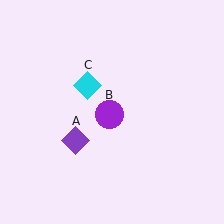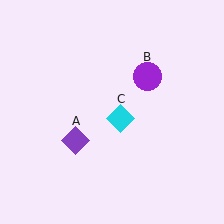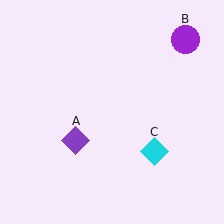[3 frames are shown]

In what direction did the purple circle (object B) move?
The purple circle (object B) moved up and to the right.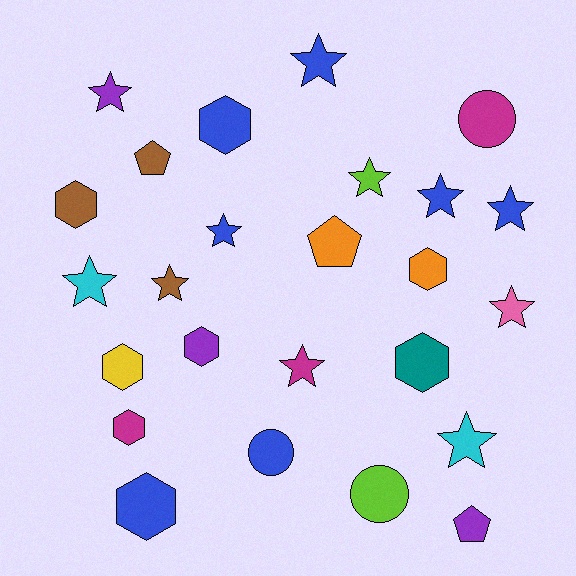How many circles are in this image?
There are 3 circles.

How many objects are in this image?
There are 25 objects.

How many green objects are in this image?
There are no green objects.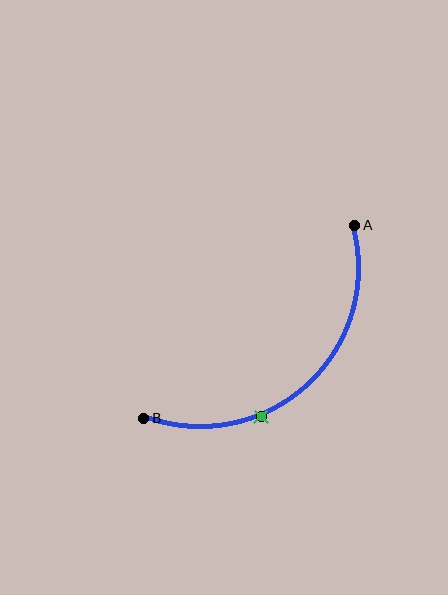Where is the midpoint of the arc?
The arc midpoint is the point on the curve farthest from the straight line joining A and B. It sits below and to the right of that line.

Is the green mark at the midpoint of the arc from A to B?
No. The green mark lies on the arc but is closer to endpoint B. The arc midpoint would be at the point on the curve equidistant along the arc from both A and B.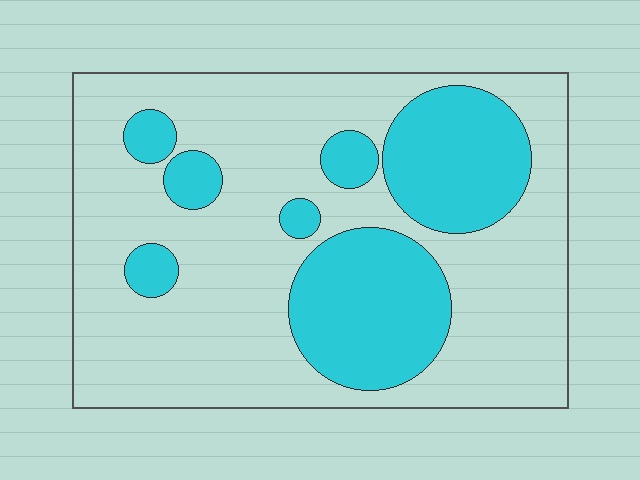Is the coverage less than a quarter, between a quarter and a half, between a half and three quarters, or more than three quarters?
Between a quarter and a half.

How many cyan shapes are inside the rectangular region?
7.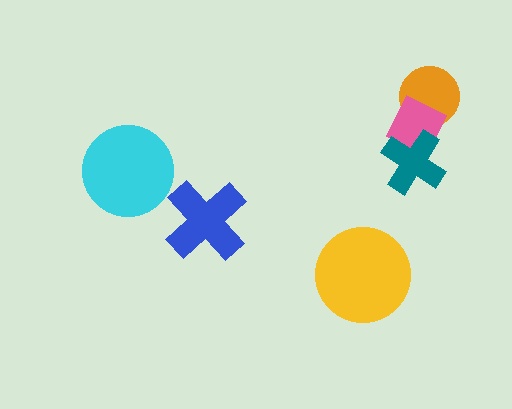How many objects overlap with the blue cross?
0 objects overlap with the blue cross.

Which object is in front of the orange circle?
The pink diamond is in front of the orange circle.